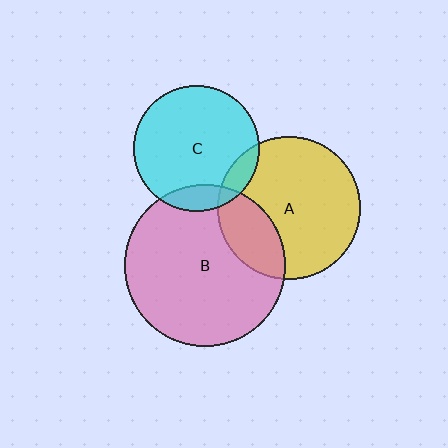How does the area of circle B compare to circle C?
Approximately 1.6 times.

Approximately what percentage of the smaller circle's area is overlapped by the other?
Approximately 25%.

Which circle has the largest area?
Circle B (pink).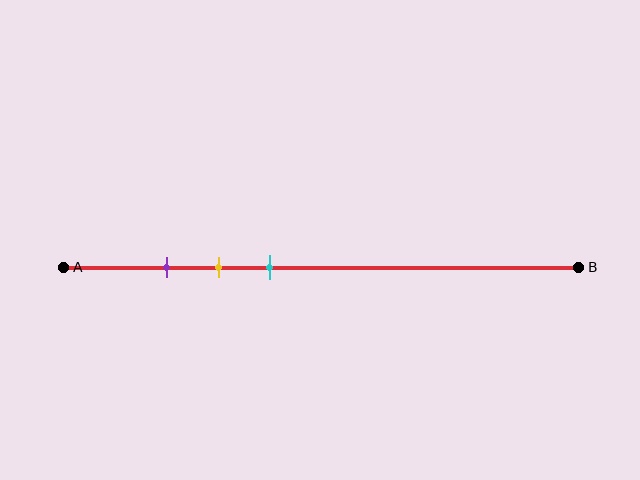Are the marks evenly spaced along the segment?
Yes, the marks are approximately evenly spaced.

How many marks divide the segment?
There are 3 marks dividing the segment.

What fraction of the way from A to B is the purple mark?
The purple mark is approximately 20% (0.2) of the way from A to B.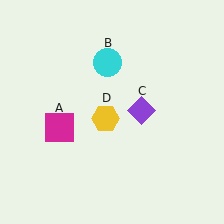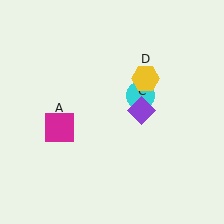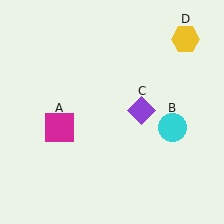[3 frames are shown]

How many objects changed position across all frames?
2 objects changed position: cyan circle (object B), yellow hexagon (object D).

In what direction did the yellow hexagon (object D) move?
The yellow hexagon (object D) moved up and to the right.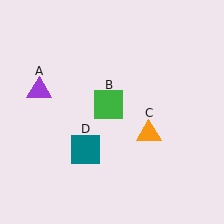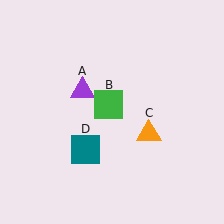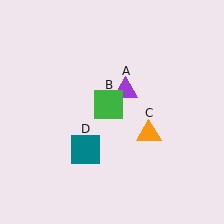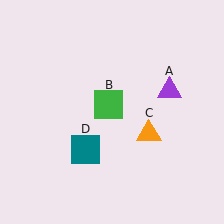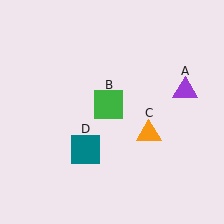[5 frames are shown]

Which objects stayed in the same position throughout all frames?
Green square (object B) and orange triangle (object C) and teal square (object D) remained stationary.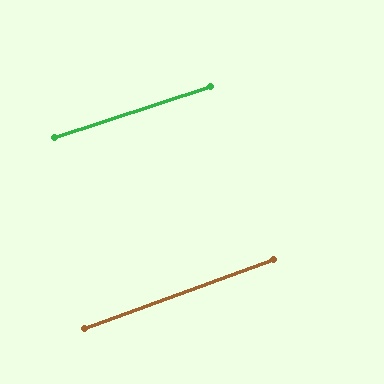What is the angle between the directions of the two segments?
Approximately 2 degrees.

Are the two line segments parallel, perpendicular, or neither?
Parallel — their directions differ by only 1.8°.